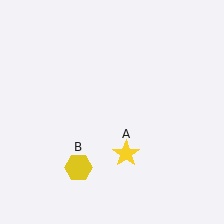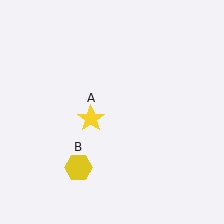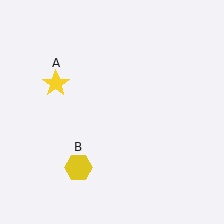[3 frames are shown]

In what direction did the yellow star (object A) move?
The yellow star (object A) moved up and to the left.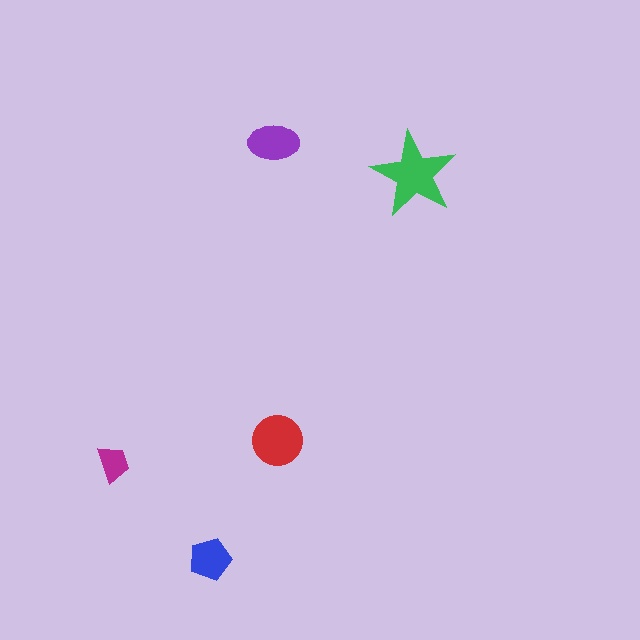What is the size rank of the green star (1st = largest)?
1st.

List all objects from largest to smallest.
The green star, the red circle, the purple ellipse, the blue pentagon, the magenta trapezoid.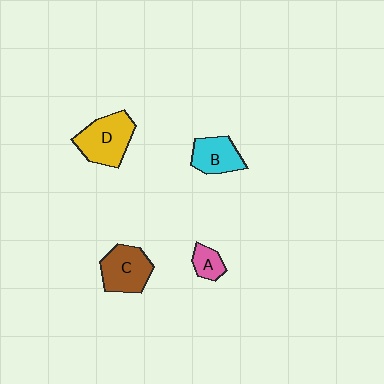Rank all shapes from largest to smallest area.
From largest to smallest: D (yellow), C (brown), B (cyan), A (pink).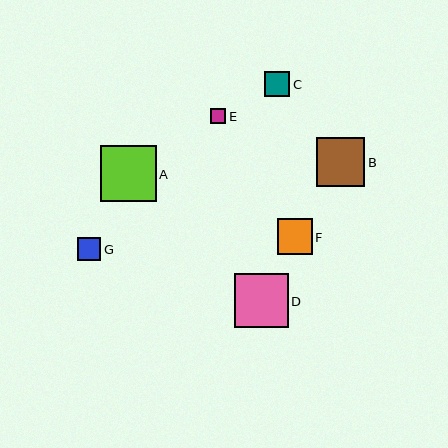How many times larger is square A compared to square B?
Square A is approximately 1.1 times the size of square B.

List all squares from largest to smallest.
From largest to smallest: A, D, B, F, C, G, E.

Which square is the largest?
Square A is the largest with a size of approximately 56 pixels.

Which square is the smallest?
Square E is the smallest with a size of approximately 16 pixels.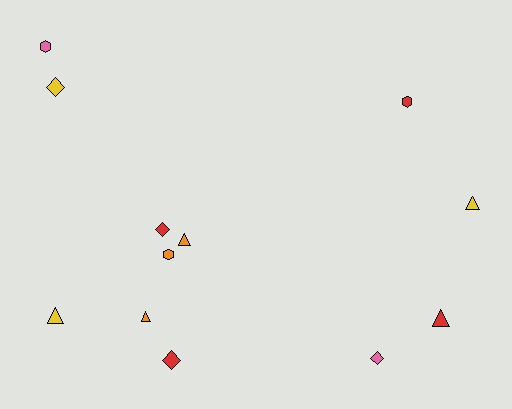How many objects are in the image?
There are 12 objects.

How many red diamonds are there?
There are 2 red diamonds.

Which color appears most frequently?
Red, with 4 objects.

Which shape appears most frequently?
Triangle, with 5 objects.